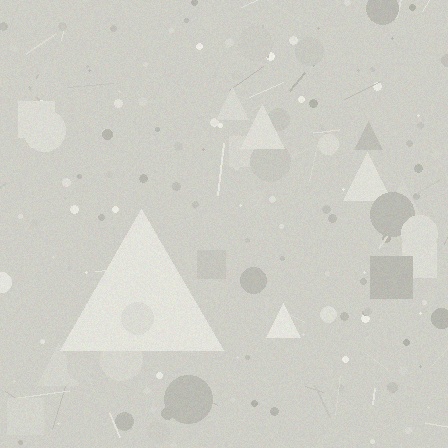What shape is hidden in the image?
A triangle is hidden in the image.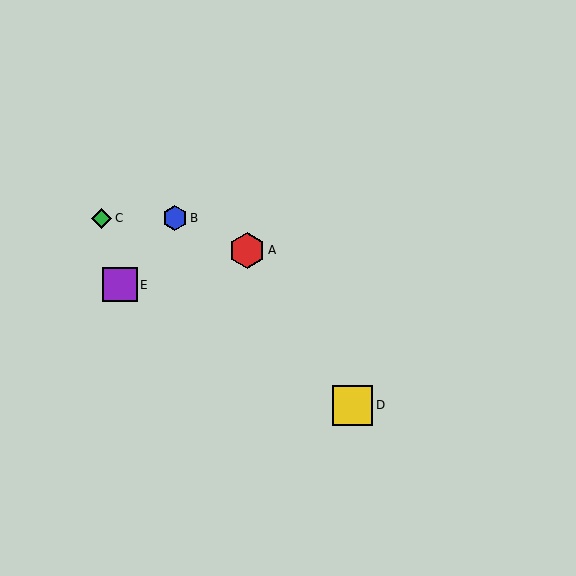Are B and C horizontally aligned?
Yes, both are at y≈218.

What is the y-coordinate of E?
Object E is at y≈285.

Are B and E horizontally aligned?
No, B is at y≈218 and E is at y≈285.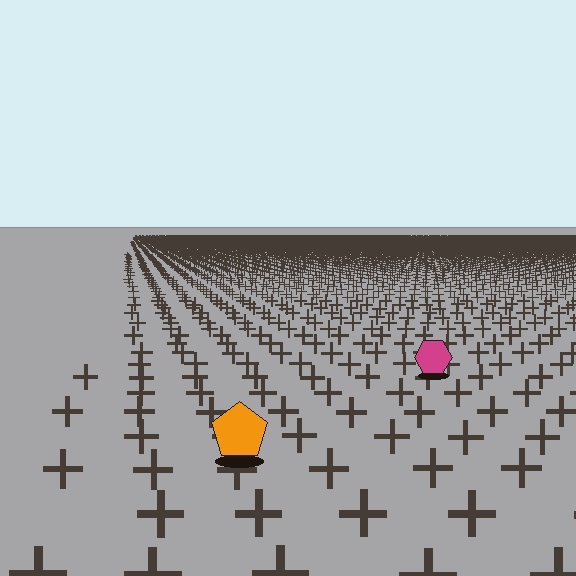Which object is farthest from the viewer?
The magenta hexagon is farthest from the viewer. It appears smaller and the ground texture around it is denser.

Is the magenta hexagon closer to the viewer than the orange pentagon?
No. The orange pentagon is closer — you can tell from the texture gradient: the ground texture is coarser near it.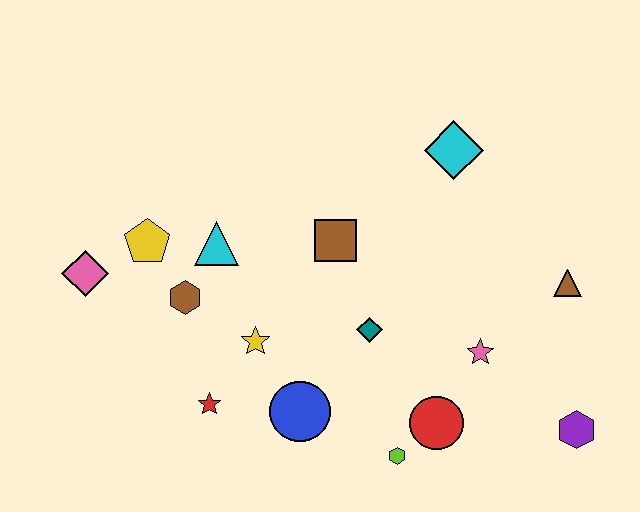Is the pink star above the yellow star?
No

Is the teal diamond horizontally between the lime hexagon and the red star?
Yes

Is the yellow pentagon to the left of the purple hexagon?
Yes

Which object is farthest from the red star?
The brown triangle is farthest from the red star.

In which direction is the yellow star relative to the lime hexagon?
The yellow star is to the left of the lime hexagon.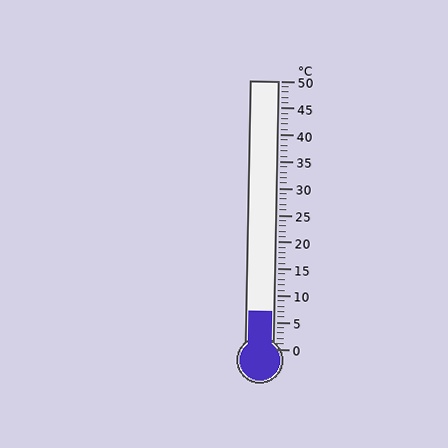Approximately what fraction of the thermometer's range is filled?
The thermometer is filled to approximately 15% of its range.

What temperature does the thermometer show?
The thermometer shows approximately 7°C.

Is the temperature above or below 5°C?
The temperature is above 5°C.